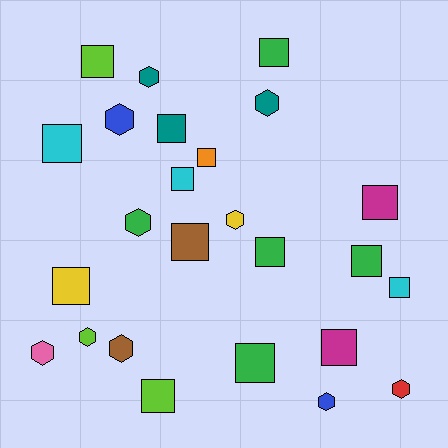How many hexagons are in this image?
There are 10 hexagons.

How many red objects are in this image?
There is 1 red object.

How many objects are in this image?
There are 25 objects.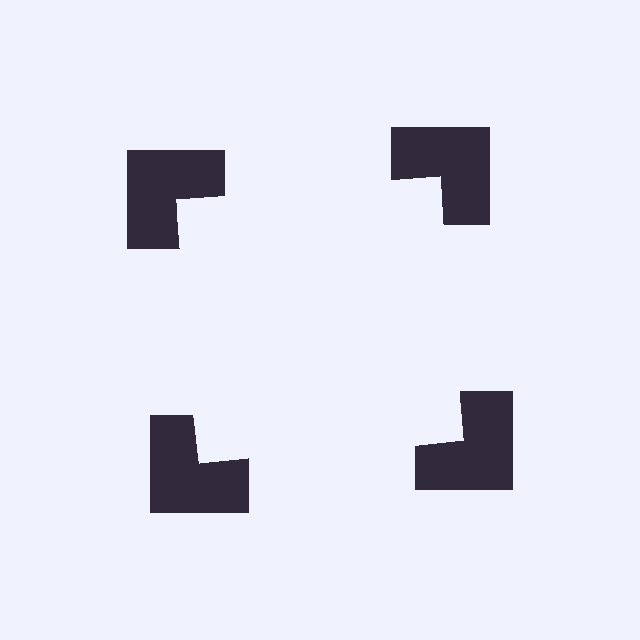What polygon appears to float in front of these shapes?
An illusory square — its edges are inferred from the aligned wedge cuts in the notched squares, not physically drawn.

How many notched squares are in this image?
There are 4 — one at each vertex of the illusory square.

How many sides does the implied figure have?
4 sides.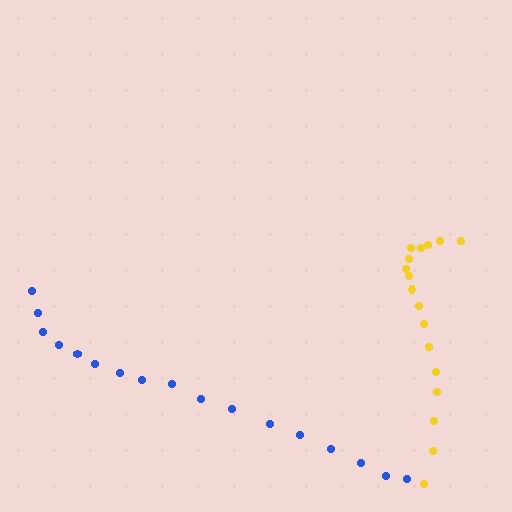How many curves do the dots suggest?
There are 2 distinct paths.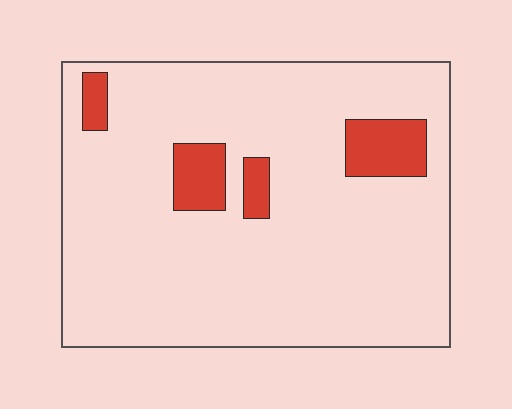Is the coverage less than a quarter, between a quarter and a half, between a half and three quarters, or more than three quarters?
Less than a quarter.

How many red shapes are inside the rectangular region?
4.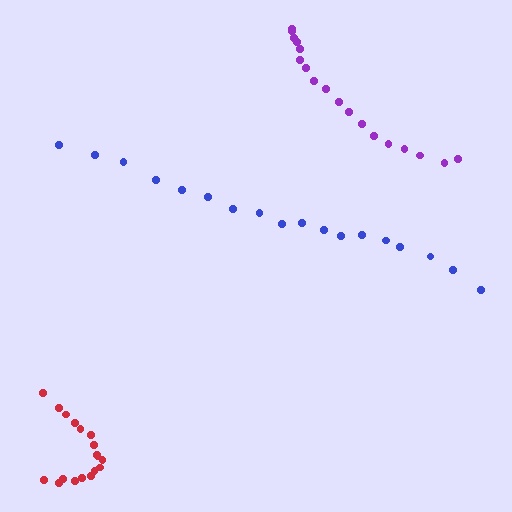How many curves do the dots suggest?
There are 3 distinct paths.